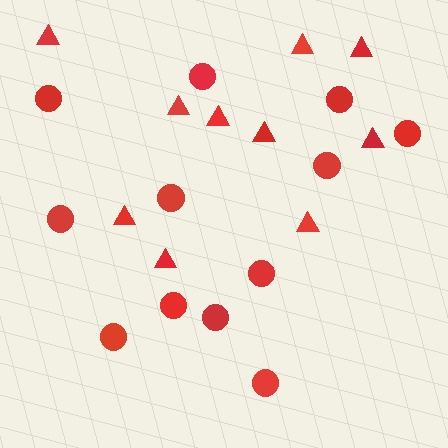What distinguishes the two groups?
There are 2 groups: one group of circles (12) and one group of triangles (10).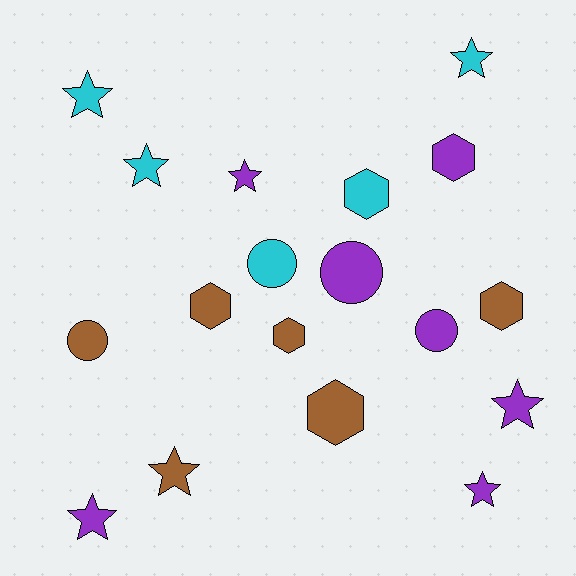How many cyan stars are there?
There are 3 cyan stars.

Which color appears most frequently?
Purple, with 7 objects.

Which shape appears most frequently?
Star, with 8 objects.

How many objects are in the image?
There are 18 objects.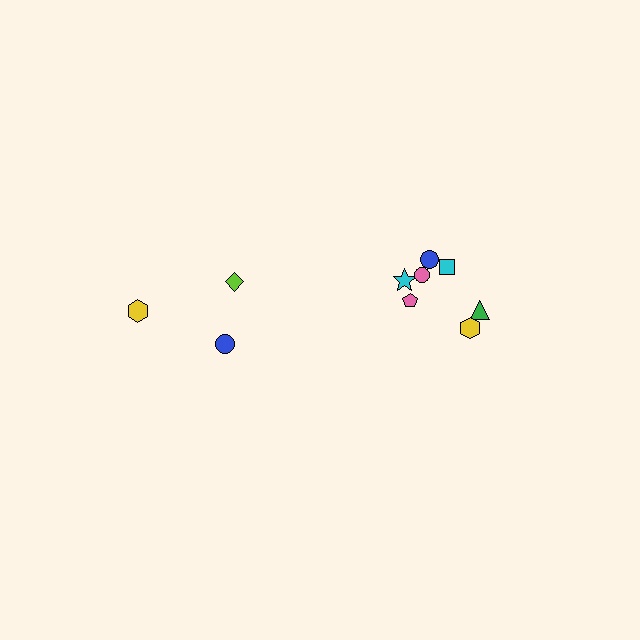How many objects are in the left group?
There are 3 objects.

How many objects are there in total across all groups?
There are 10 objects.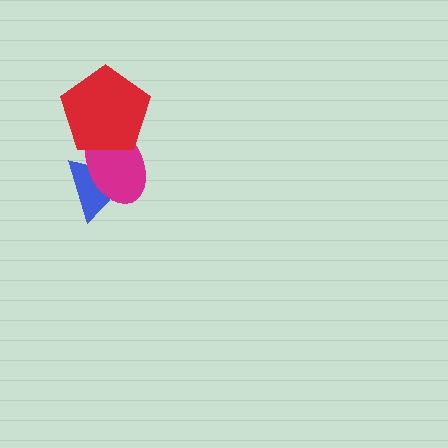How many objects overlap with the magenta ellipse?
2 objects overlap with the magenta ellipse.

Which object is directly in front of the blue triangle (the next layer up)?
The magenta ellipse is directly in front of the blue triangle.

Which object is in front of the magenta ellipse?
The red pentagon is in front of the magenta ellipse.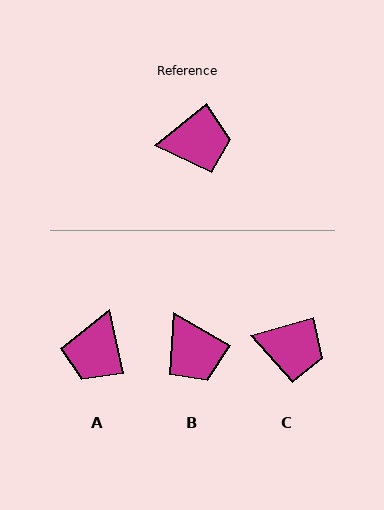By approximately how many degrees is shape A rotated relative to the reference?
Approximately 116 degrees clockwise.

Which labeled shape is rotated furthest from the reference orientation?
A, about 116 degrees away.